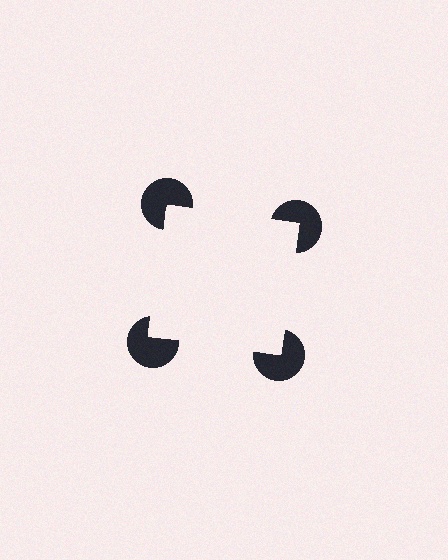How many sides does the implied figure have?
4 sides.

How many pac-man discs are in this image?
There are 4 — one at each vertex of the illusory square.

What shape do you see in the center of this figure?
An illusory square — its edges are inferred from the aligned wedge cuts in the pac-man discs, not physically drawn.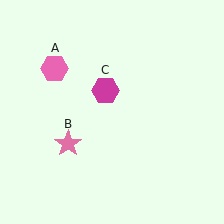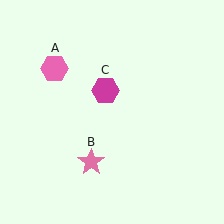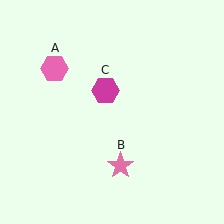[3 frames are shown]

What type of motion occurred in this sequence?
The pink star (object B) rotated counterclockwise around the center of the scene.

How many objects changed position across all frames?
1 object changed position: pink star (object B).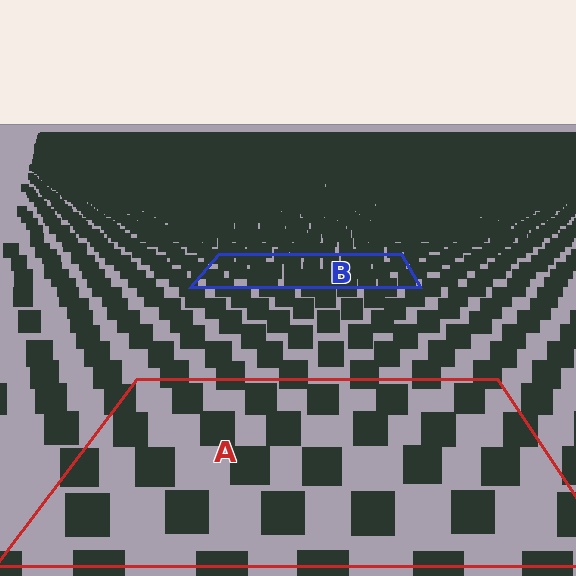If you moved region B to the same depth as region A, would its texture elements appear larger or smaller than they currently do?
They would appear larger. At a closer depth, the same texture elements are projected at a bigger on-screen size.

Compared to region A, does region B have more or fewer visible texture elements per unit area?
Region B has more texture elements per unit area — they are packed more densely because it is farther away.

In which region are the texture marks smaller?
The texture marks are smaller in region B, because it is farther away.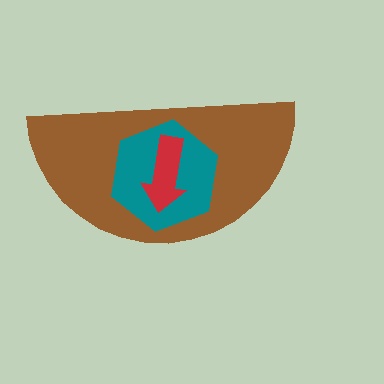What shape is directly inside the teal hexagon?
The red arrow.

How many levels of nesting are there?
3.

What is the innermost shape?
The red arrow.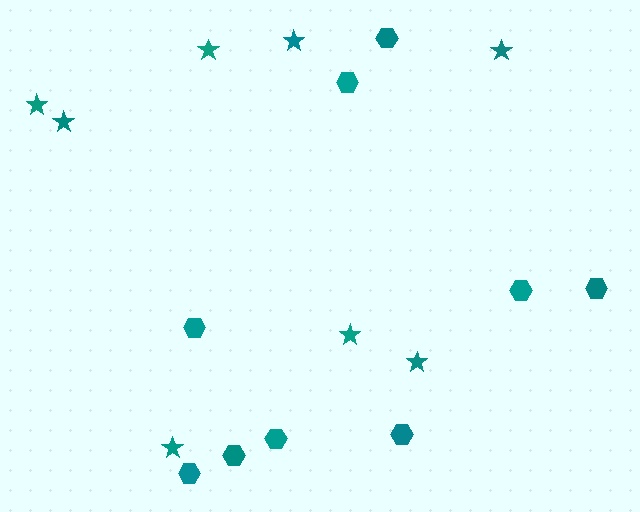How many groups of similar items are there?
There are 2 groups: one group of stars (8) and one group of hexagons (9).